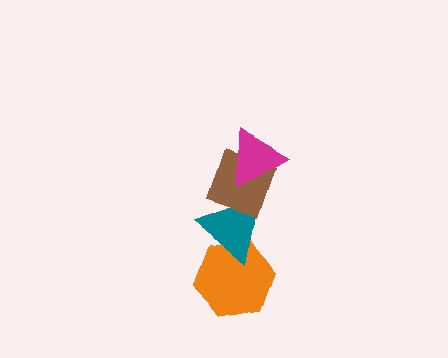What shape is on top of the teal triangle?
The brown diamond is on top of the teal triangle.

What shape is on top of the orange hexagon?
The teal triangle is on top of the orange hexagon.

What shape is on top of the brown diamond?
The magenta triangle is on top of the brown diamond.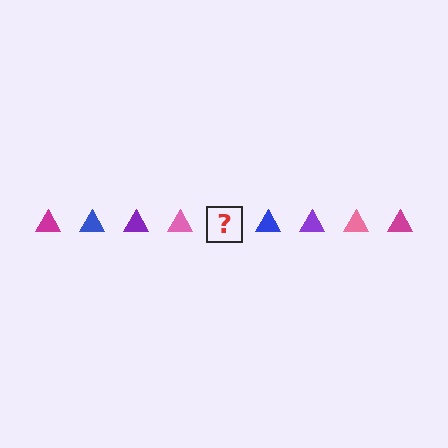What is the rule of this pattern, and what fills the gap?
The rule is that the pattern cycles through magenta, blue, purple, pink triangles. The gap should be filled with a magenta triangle.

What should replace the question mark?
The question mark should be replaced with a magenta triangle.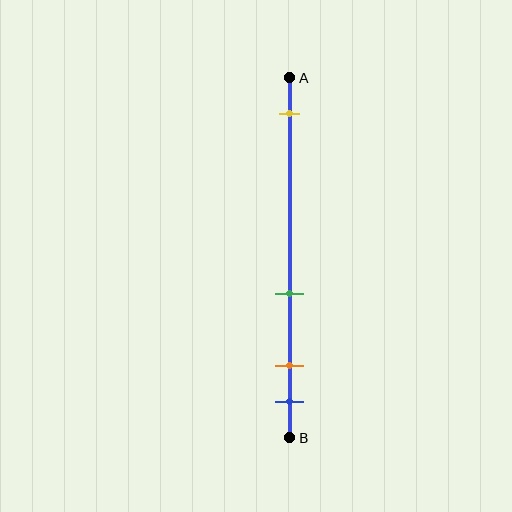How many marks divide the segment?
There are 4 marks dividing the segment.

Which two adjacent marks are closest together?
The orange and blue marks are the closest adjacent pair.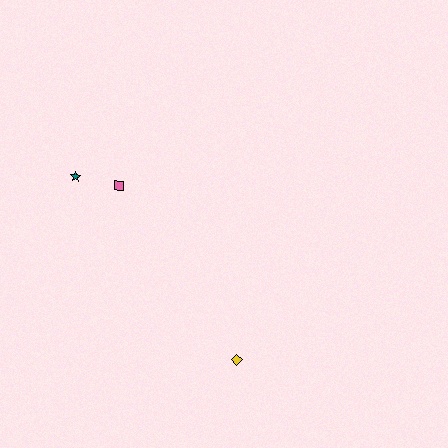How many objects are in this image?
There are 3 objects.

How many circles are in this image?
There are no circles.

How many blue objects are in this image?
There are no blue objects.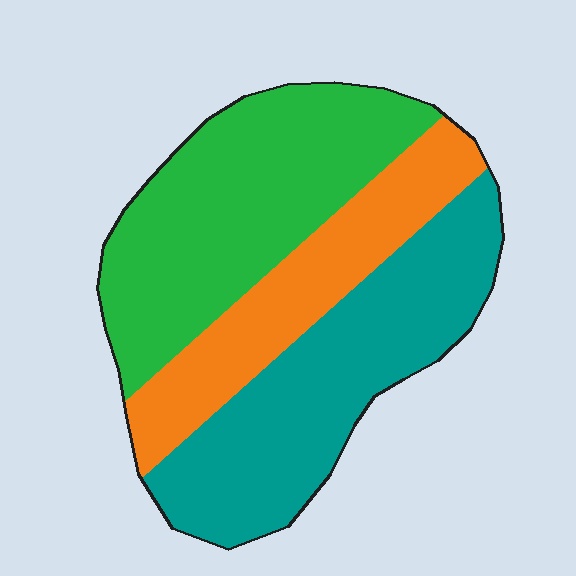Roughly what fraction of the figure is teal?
Teal covers roughly 35% of the figure.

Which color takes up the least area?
Orange, at roughly 25%.